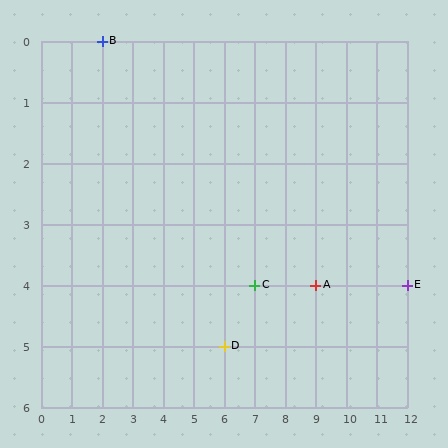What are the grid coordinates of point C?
Point C is at grid coordinates (7, 4).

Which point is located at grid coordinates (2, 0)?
Point B is at (2, 0).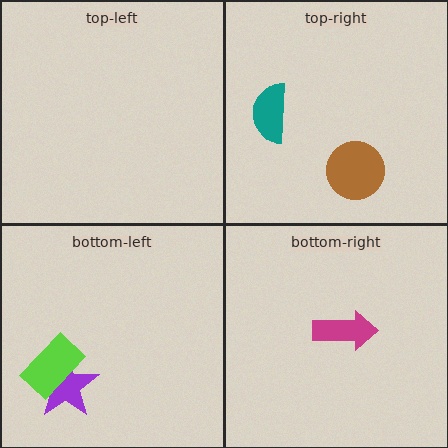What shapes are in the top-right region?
The teal semicircle, the brown circle.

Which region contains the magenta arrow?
The bottom-right region.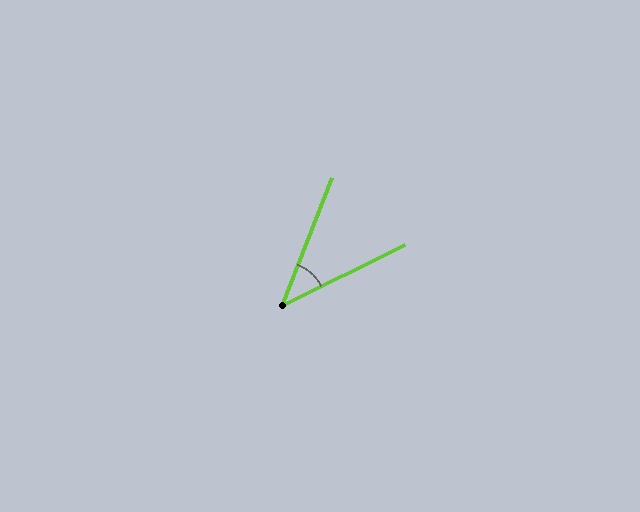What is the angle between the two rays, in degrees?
Approximately 42 degrees.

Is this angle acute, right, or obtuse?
It is acute.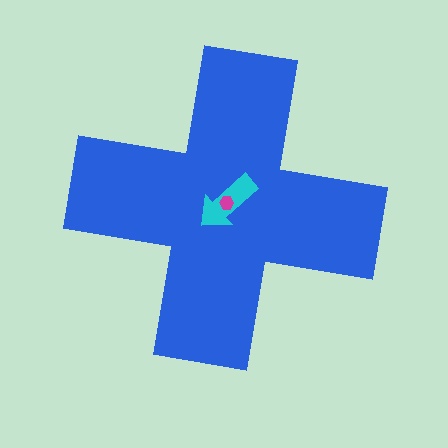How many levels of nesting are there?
3.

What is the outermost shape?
The blue cross.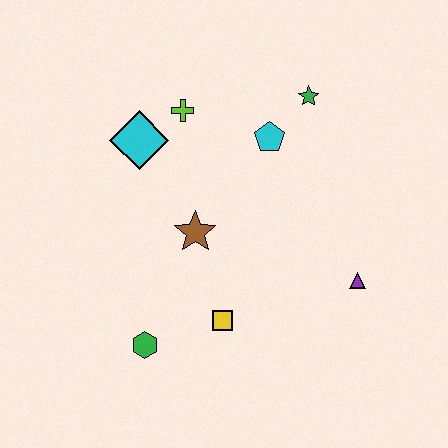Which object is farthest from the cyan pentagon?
The green hexagon is farthest from the cyan pentagon.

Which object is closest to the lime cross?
The cyan diamond is closest to the lime cross.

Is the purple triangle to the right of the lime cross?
Yes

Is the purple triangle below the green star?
Yes